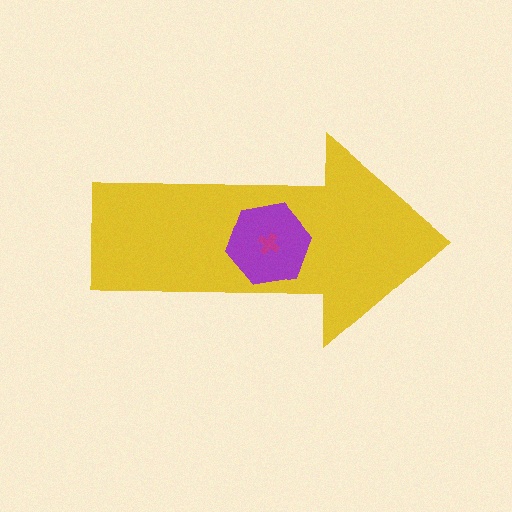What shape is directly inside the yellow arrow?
The purple hexagon.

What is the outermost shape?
The yellow arrow.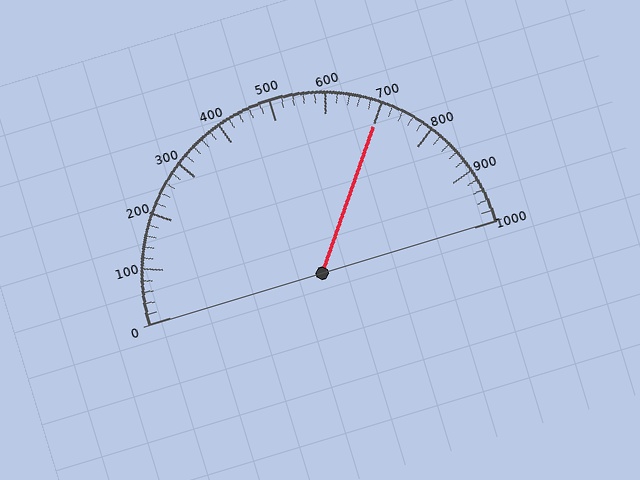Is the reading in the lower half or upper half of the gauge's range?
The reading is in the upper half of the range (0 to 1000).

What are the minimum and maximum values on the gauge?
The gauge ranges from 0 to 1000.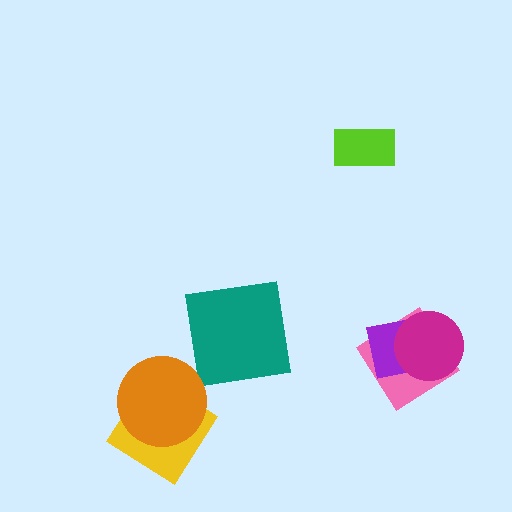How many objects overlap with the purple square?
2 objects overlap with the purple square.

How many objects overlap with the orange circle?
1 object overlaps with the orange circle.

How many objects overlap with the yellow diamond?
1 object overlaps with the yellow diamond.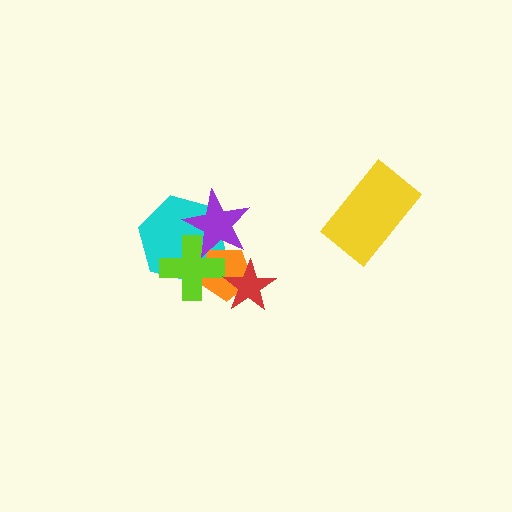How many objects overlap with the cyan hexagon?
3 objects overlap with the cyan hexagon.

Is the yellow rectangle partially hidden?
No, no other shape covers it.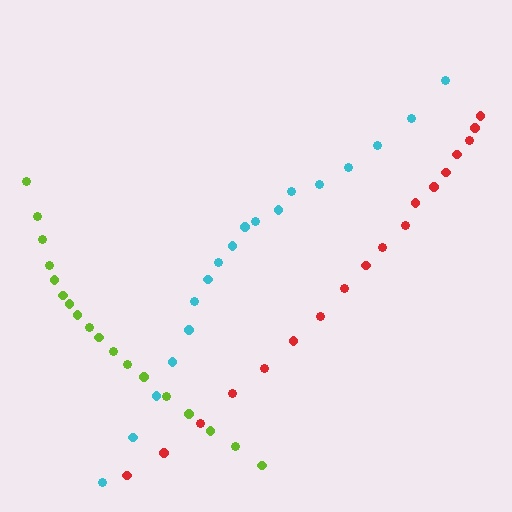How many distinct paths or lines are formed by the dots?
There are 3 distinct paths.